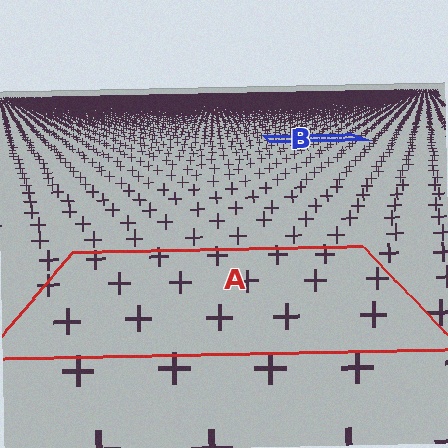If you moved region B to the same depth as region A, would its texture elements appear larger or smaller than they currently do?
They would appear larger. At a closer depth, the same texture elements are projected at a bigger on-screen size.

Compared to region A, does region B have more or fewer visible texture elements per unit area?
Region B has more texture elements per unit area — they are packed more densely because it is farther away.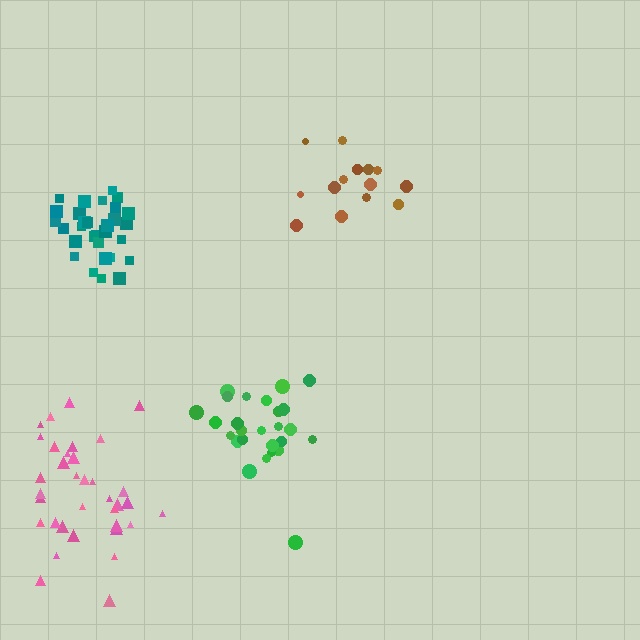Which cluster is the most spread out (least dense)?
Pink.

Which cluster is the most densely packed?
Teal.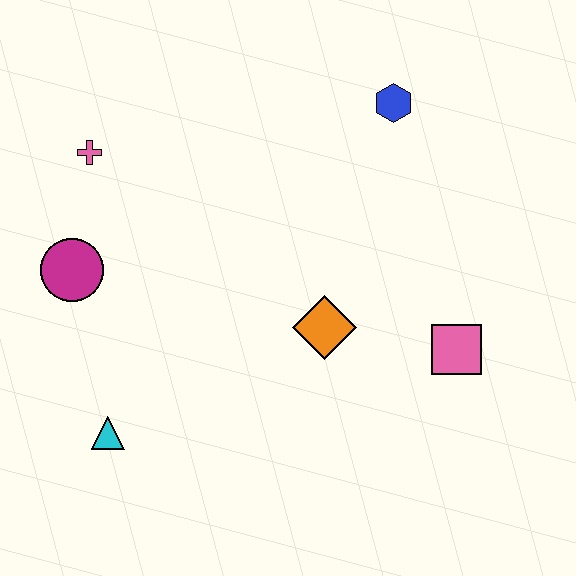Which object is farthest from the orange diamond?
The pink cross is farthest from the orange diamond.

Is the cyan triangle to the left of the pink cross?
No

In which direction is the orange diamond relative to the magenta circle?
The orange diamond is to the right of the magenta circle.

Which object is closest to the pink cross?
The magenta circle is closest to the pink cross.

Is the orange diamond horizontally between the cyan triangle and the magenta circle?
No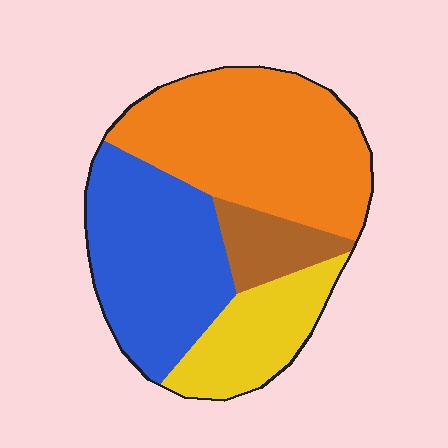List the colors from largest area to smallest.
From largest to smallest: orange, blue, yellow, brown.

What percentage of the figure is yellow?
Yellow covers 17% of the figure.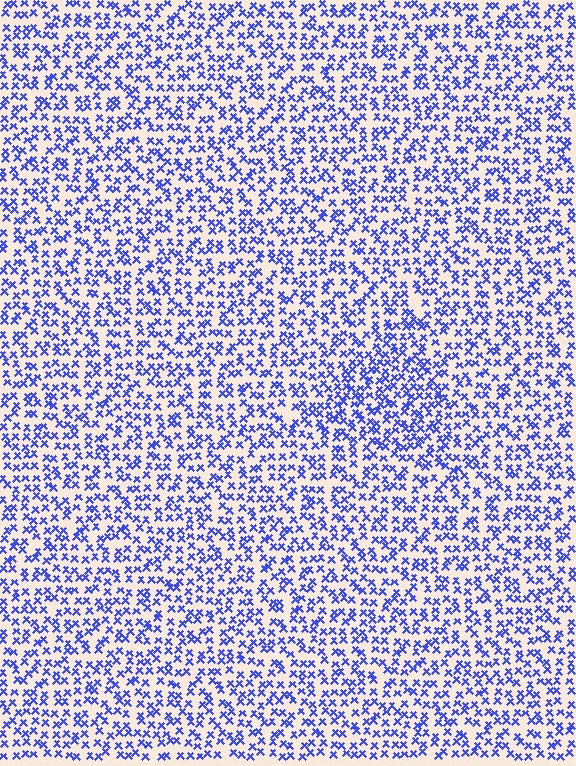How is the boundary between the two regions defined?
The boundary is defined by a change in element density (approximately 1.5x ratio). All elements are the same color, size, and shape.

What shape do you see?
I see a triangle.